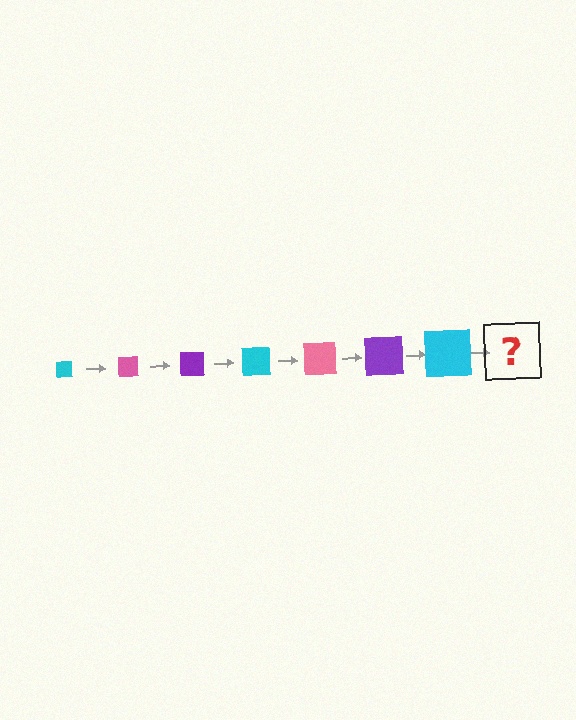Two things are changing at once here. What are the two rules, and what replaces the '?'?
The two rules are that the square grows larger each step and the color cycles through cyan, pink, and purple. The '?' should be a pink square, larger than the previous one.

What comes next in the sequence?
The next element should be a pink square, larger than the previous one.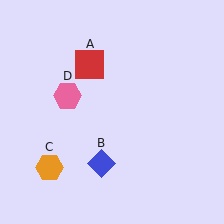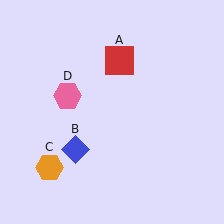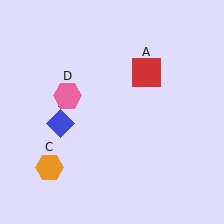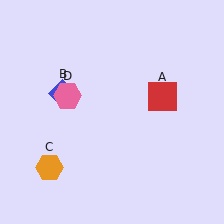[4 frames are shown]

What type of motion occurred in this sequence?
The red square (object A), blue diamond (object B) rotated clockwise around the center of the scene.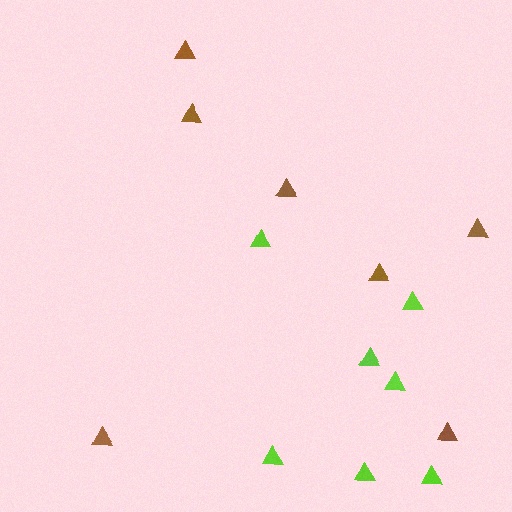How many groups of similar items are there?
There are 2 groups: one group of brown triangles (7) and one group of lime triangles (7).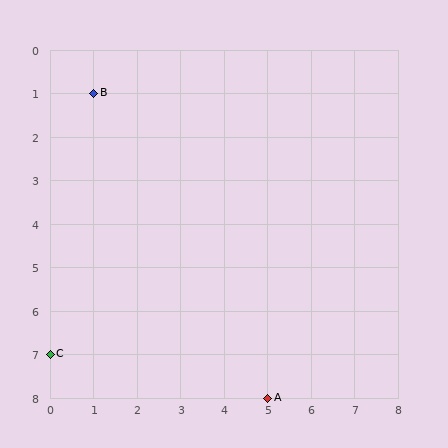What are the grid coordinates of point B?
Point B is at grid coordinates (1, 1).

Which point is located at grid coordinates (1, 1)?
Point B is at (1, 1).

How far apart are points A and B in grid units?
Points A and B are 4 columns and 7 rows apart (about 8.1 grid units diagonally).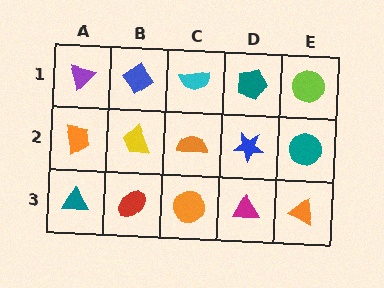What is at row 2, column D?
A blue star.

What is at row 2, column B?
A yellow trapezoid.